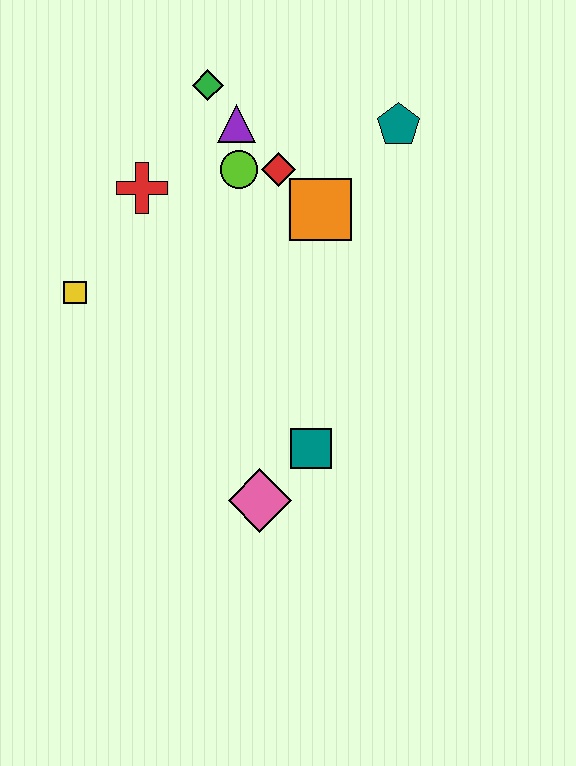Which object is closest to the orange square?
The red diamond is closest to the orange square.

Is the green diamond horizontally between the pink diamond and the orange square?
No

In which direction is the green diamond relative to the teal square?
The green diamond is above the teal square.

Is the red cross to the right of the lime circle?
No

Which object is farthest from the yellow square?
The teal pentagon is farthest from the yellow square.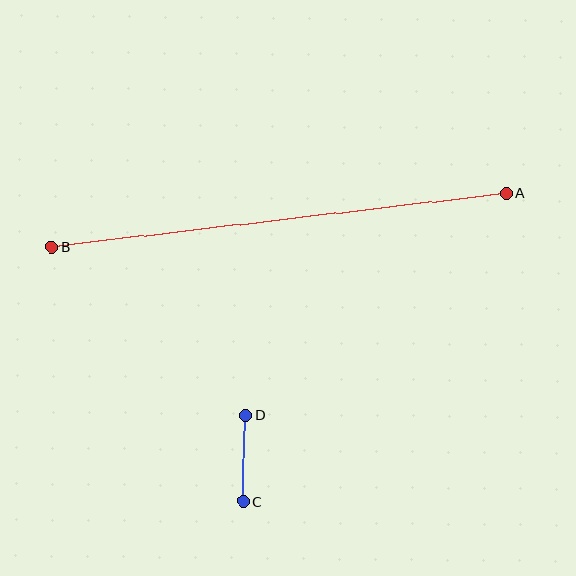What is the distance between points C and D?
The distance is approximately 87 pixels.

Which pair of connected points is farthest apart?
Points A and B are farthest apart.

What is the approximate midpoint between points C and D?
The midpoint is at approximately (244, 458) pixels.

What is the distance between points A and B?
The distance is approximately 457 pixels.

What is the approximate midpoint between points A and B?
The midpoint is at approximately (279, 220) pixels.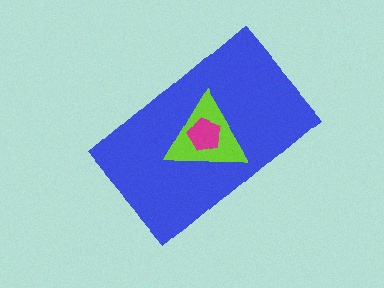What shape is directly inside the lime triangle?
The magenta pentagon.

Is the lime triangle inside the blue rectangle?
Yes.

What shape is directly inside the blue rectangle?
The lime triangle.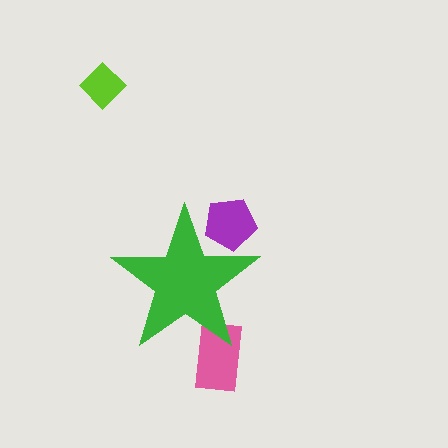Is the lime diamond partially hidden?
No, the lime diamond is fully visible.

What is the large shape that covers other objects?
A green star.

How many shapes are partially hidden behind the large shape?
2 shapes are partially hidden.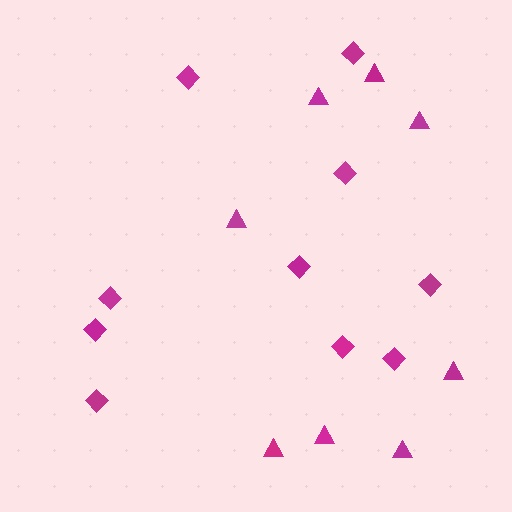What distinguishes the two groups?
There are 2 groups: one group of triangles (8) and one group of diamonds (10).